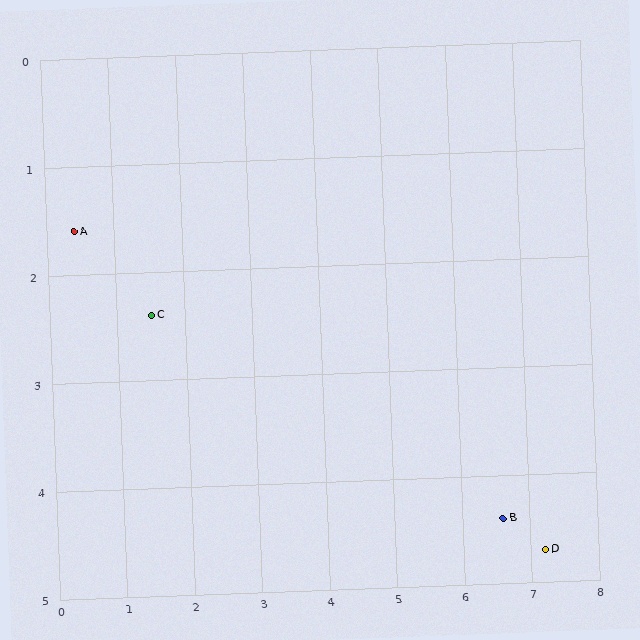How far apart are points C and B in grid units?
Points C and B are about 5.5 grid units apart.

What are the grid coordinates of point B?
Point B is at approximately (6.6, 4.4).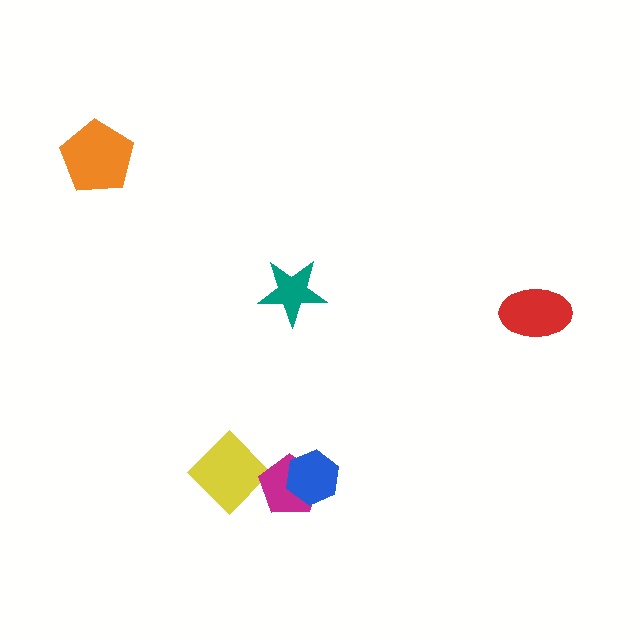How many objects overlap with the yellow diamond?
1 object overlaps with the yellow diamond.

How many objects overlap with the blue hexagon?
1 object overlaps with the blue hexagon.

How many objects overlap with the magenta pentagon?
2 objects overlap with the magenta pentagon.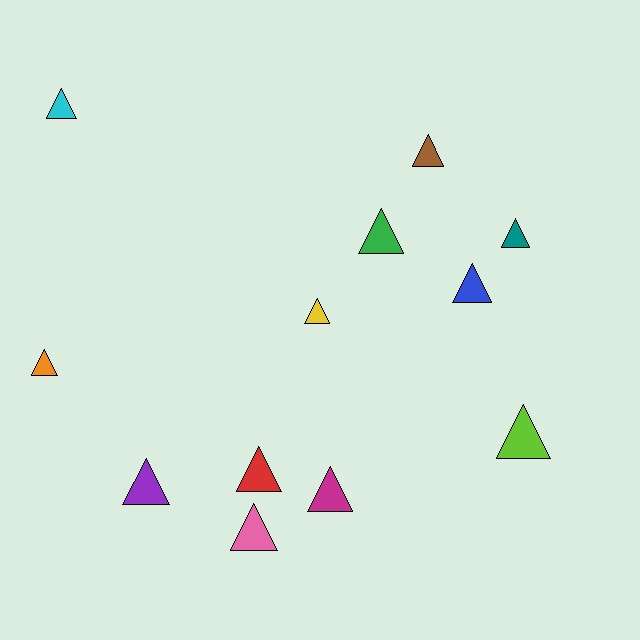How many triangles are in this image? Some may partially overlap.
There are 12 triangles.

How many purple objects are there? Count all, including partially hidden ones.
There is 1 purple object.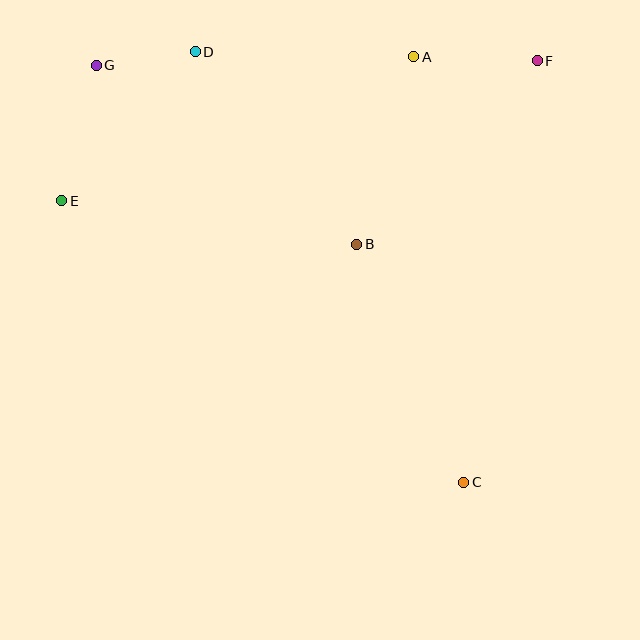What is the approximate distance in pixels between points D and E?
The distance between D and E is approximately 200 pixels.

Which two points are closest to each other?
Points D and G are closest to each other.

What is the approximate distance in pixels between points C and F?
The distance between C and F is approximately 428 pixels.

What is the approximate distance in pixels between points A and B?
The distance between A and B is approximately 196 pixels.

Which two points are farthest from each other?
Points C and G are farthest from each other.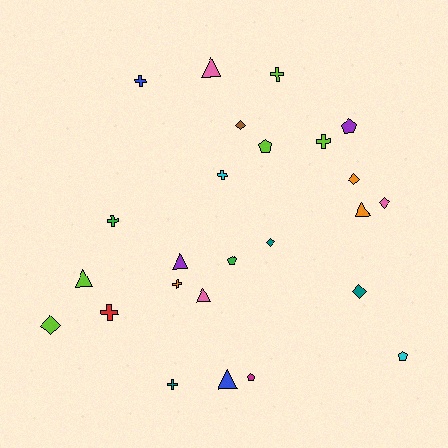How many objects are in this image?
There are 25 objects.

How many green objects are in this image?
There are 2 green objects.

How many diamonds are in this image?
There are 6 diamonds.